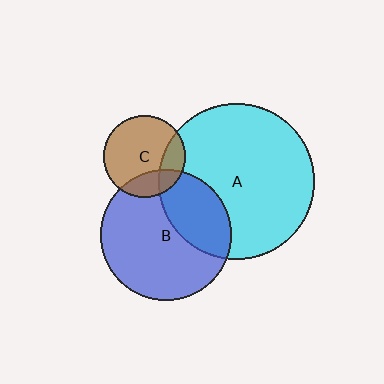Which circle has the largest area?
Circle A (cyan).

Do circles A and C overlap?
Yes.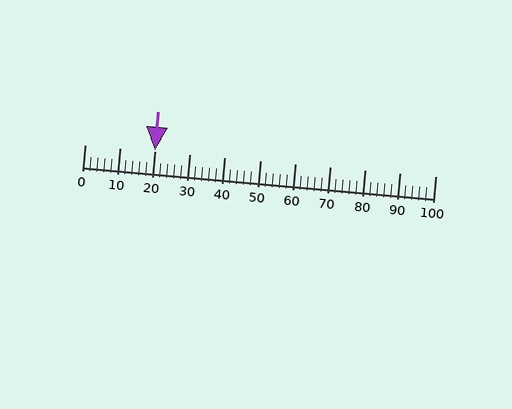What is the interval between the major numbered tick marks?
The major tick marks are spaced 10 units apart.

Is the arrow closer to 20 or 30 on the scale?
The arrow is closer to 20.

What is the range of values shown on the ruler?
The ruler shows values from 0 to 100.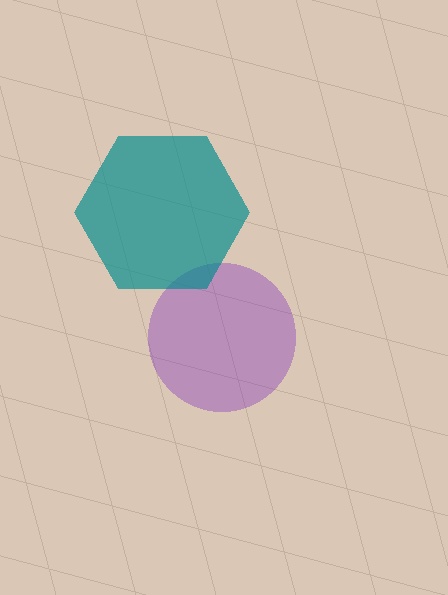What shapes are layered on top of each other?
The layered shapes are: a purple circle, a teal hexagon.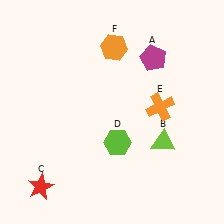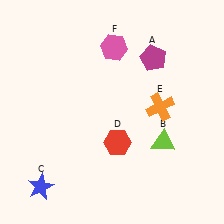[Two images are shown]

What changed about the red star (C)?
In Image 1, C is red. In Image 2, it changed to blue.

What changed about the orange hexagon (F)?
In Image 1, F is orange. In Image 2, it changed to pink.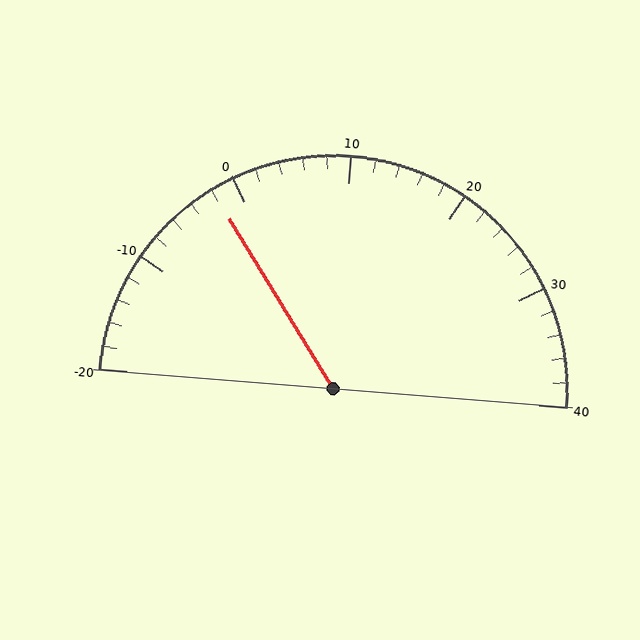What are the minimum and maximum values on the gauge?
The gauge ranges from -20 to 40.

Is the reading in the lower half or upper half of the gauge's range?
The reading is in the lower half of the range (-20 to 40).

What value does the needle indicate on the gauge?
The needle indicates approximately -2.